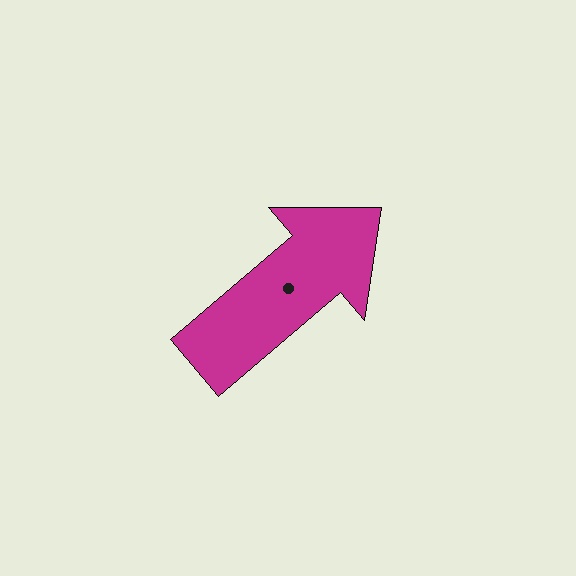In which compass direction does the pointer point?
Northeast.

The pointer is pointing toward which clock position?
Roughly 2 o'clock.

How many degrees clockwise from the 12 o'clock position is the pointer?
Approximately 49 degrees.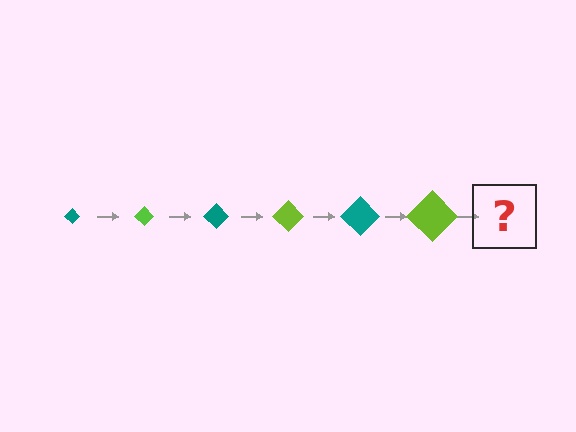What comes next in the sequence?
The next element should be a teal diamond, larger than the previous one.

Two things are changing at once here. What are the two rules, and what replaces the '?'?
The two rules are that the diamond grows larger each step and the color cycles through teal and lime. The '?' should be a teal diamond, larger than the previous one.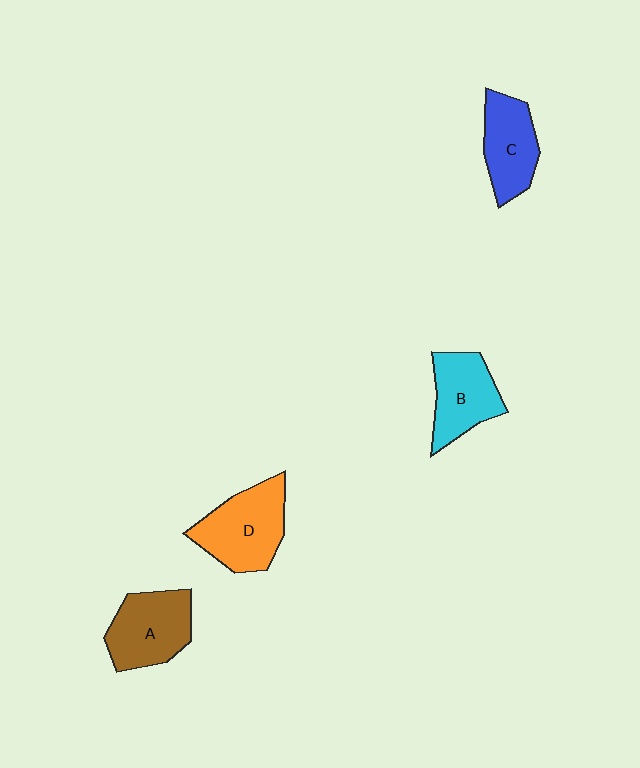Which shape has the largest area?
Shape D (orange).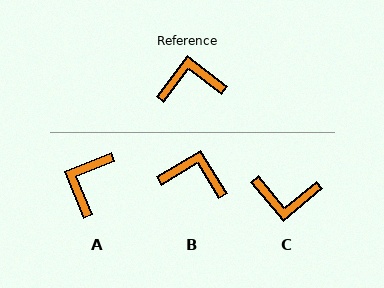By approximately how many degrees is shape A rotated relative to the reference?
Approximately 60 degrees counter-clockwise.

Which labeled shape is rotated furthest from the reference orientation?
C, about 167 degrees away.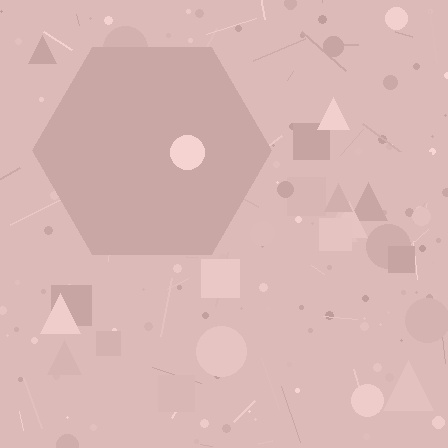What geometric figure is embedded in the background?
A hexagon is embedded in the background.